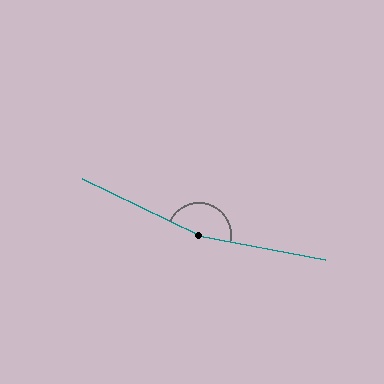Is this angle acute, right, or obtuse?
It is obtuse.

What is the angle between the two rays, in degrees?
Approximately 166 degrees.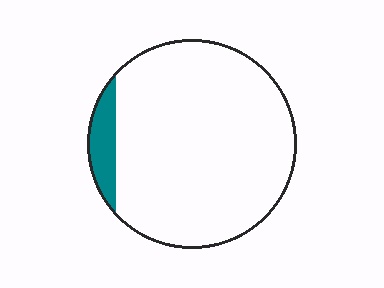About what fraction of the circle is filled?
About one tenth (1/10).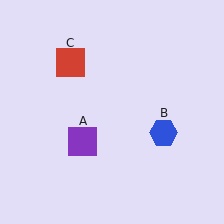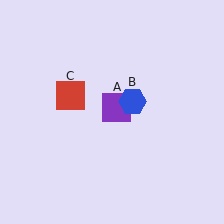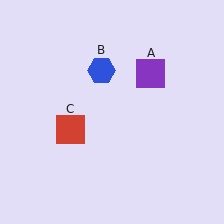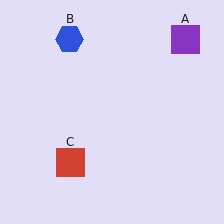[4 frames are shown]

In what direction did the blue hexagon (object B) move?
The blue hexagon (object B) moved up and to the left.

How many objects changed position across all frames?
3 objects changed position: purple square (object A), blue hexagon (object B), red square (object C).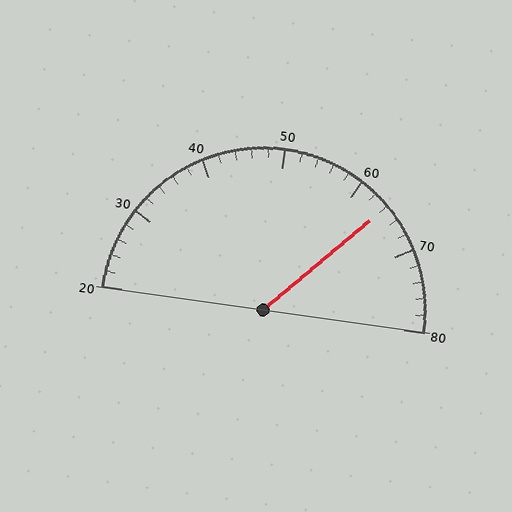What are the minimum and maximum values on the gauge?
The gauge ranges from 20 to 80.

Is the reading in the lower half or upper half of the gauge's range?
The reading is in the upper half of the range (20 to 80).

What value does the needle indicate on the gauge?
The needle indicates approximately 64.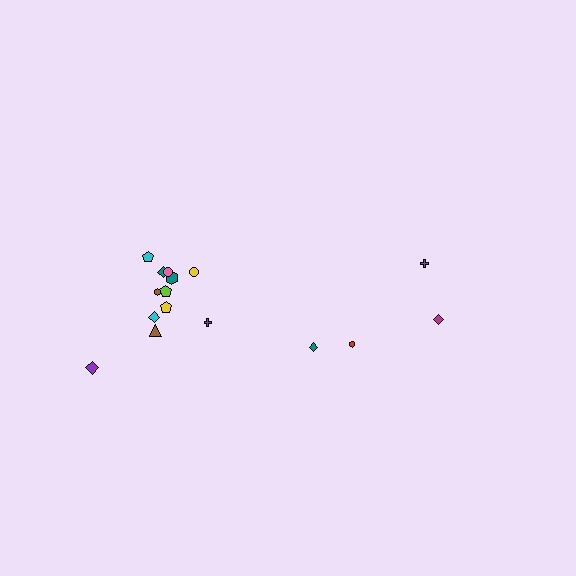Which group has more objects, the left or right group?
The left group.